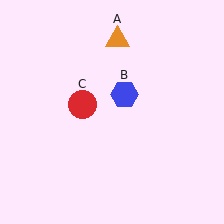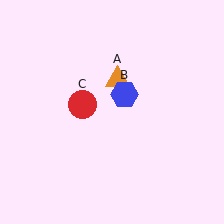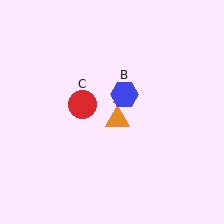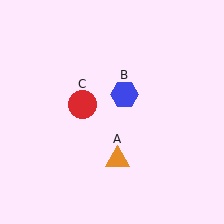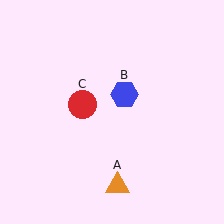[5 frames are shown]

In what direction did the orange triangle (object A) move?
The orange triangle (object A) moved down.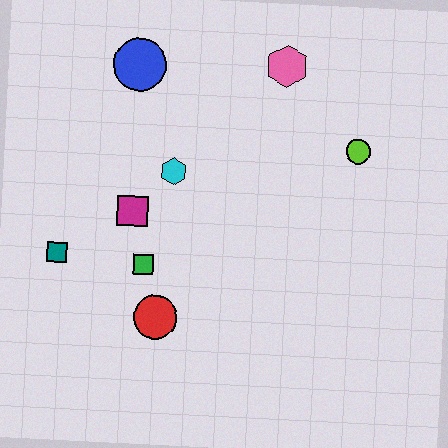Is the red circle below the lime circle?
Yes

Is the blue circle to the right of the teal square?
Yes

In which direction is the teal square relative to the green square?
The teal square is to the left of the green square.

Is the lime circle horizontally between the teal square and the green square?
No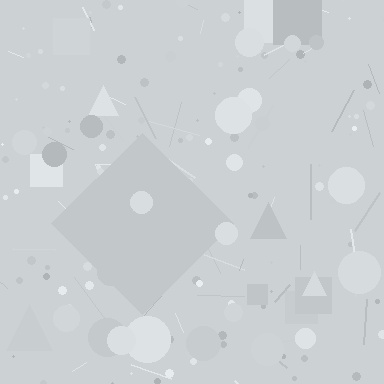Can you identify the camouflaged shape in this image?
The camouflaged shape is a diamond.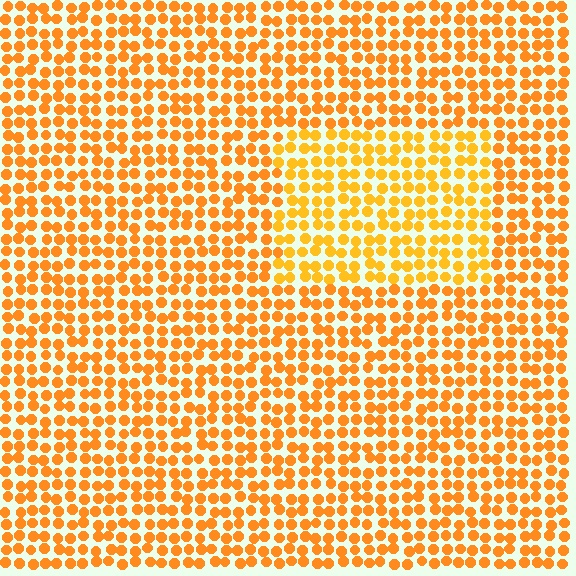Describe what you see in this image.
The image is filled with small orange elements in a uniform arrangement. A rectangle-shaped region is visible where the elements are tinted to a slightly different hue, forming a subtle color boundary.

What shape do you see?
I see a rectangle.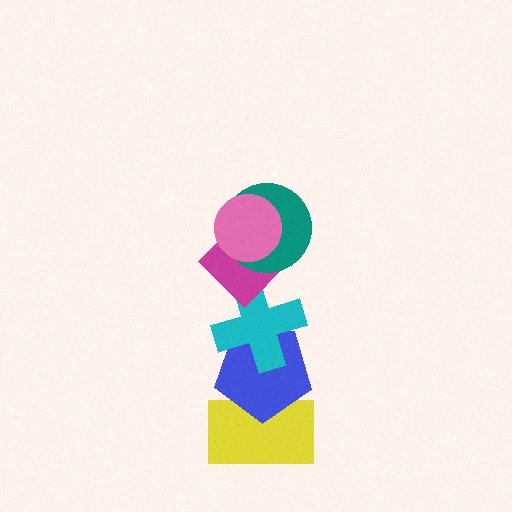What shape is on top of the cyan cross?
The magenta diamond is on top of the cyan cross.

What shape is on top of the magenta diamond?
The teal circle is on top of the magenta diamond.